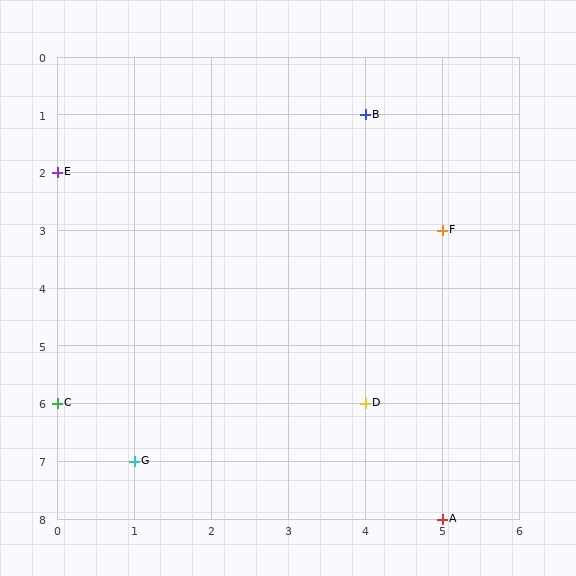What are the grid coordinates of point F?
Point F is at grid coordinates (5, 3).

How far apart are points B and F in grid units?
Points B and F are 1 column and 2 rows apart (about 2.2 grid units diagonally).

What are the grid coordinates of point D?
Point D is at grid coordinates (4, 6).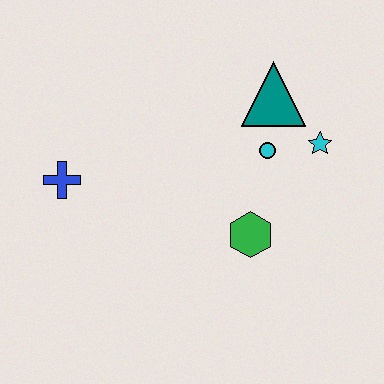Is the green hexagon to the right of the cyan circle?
No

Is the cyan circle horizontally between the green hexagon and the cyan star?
Yes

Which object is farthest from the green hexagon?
The blue cross is farthest from the green hexagon.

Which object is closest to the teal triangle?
The cyan circle is closest to the teal triangle.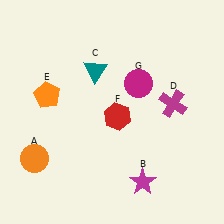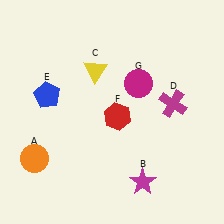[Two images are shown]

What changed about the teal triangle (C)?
In Image 1, C is teal. In Image 2, it changed to yellow.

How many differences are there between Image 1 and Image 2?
There are 2 differences between the two images.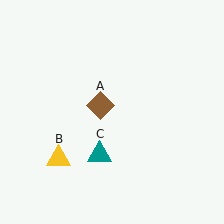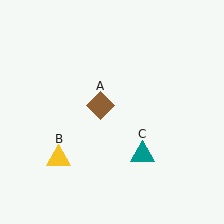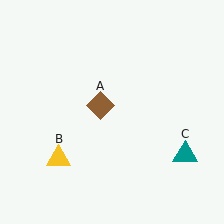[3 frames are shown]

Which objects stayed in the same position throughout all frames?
Brown diamond (object A) and yellow triangle (object B) remained stationary.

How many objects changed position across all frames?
1 object changed position: teal triangle (object C).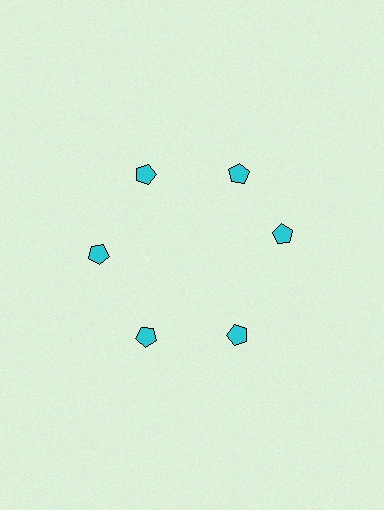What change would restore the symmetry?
The symmetry would be restored by rotating it back into even spacing with its neighbors so that all 6 pentagons sit at equal angles and equal distance from the center.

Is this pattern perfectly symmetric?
No. The 6 cyan pentagons are arranged in a ring, but one element near the 3 o'clock position is rotated out of alignment along the ring, breaking the 6-fold rotational symmetry.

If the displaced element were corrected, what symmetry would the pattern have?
It would have 6-fold rotational symmetry — the pattern would map onto itself every 60 degrees.